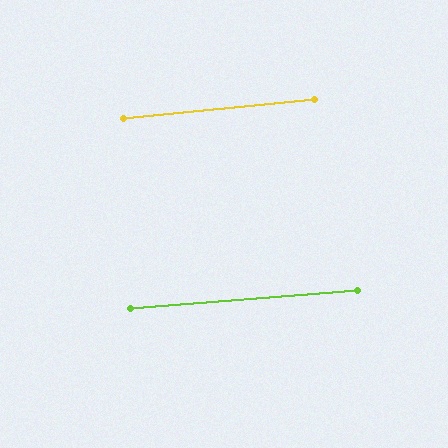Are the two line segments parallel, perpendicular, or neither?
Parallel — their directions differ by only 1.0°.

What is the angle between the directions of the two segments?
Approximately 1 degree.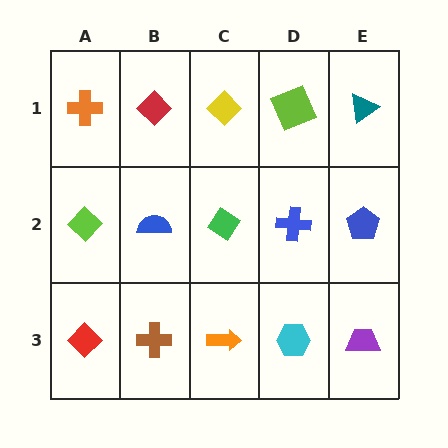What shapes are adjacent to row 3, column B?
A blue semicircle (row 2, column B), a red diamond (row 3, column A), an orange arrow (row 3, column C).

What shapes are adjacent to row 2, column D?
A lime square (row 1, column D), a cyan hexagon (row 3, column D), a green diamond (row 2, column C), a blue pentagon (row 2, column E).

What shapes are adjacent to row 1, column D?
A blue cross (row 2, column D), a yellow diamond (row 1, column C), a teal triangle (row 1, column E).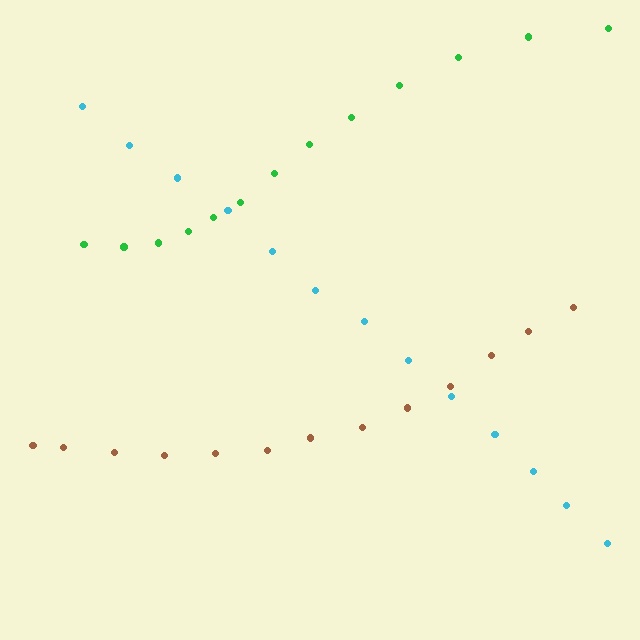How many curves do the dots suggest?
There are 3 distinct paths.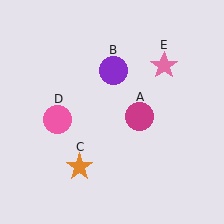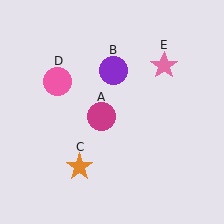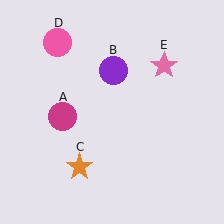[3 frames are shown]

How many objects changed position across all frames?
2 objects changed position: magenta circle (object A), pink circle (object D).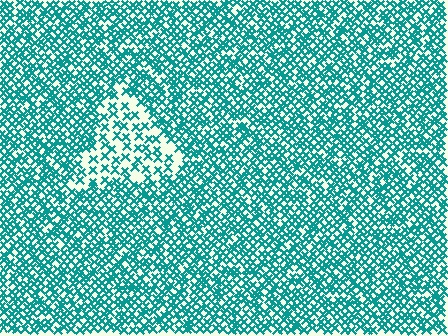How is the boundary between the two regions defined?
The boundary is defined by a change in element density (approximately 2.1x ratio). All elements are the same color, size, and shape.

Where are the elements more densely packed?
The elements are more densely packed outside the triangle boundary.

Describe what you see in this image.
The image contains small teal elements arranged at two different densities. A triangle-shaped region is visible where the elements are less densely packed than the surrounding area.